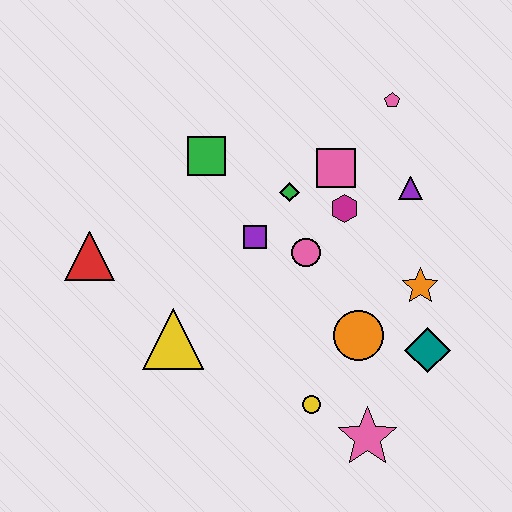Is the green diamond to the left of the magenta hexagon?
Yes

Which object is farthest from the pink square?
The pink star is farthest from the pink square.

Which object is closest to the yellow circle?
The pink star is closest to the yellow circle.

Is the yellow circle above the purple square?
No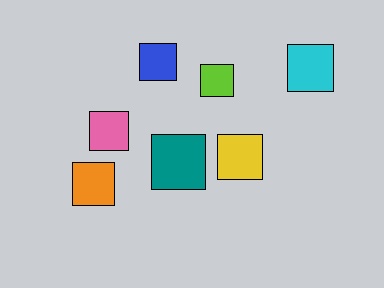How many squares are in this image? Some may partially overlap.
There are 7 squares.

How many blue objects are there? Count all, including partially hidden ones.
There is 1 blue object.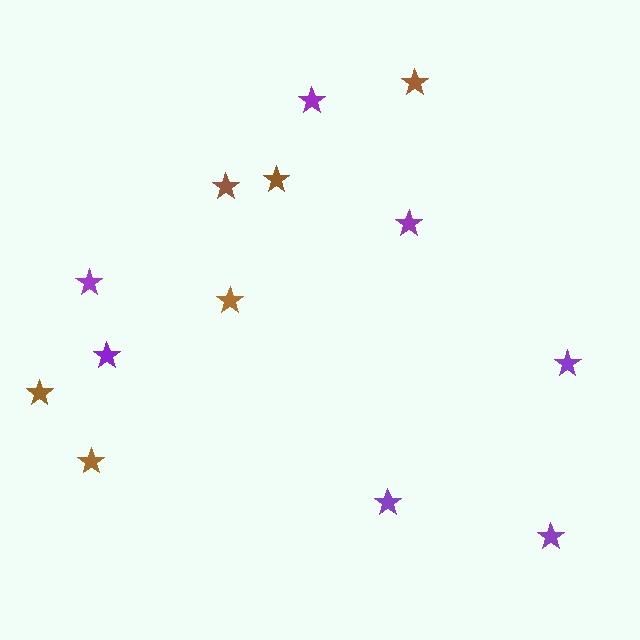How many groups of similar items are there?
There are 2 groups: one group of purple stars (7) and one group of brown stars (6).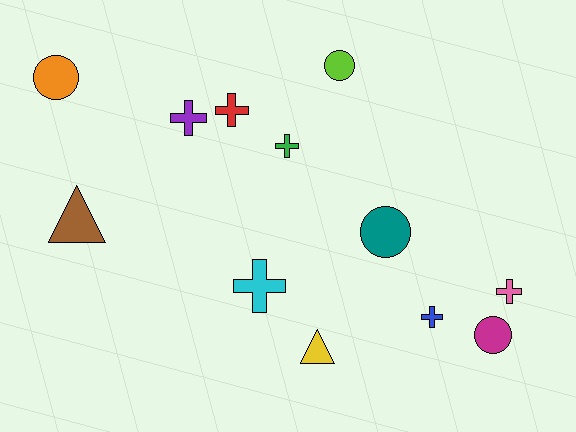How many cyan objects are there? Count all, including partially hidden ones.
There is 1 cyan object.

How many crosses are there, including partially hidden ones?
There are 6 crosses.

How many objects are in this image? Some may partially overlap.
There are 12 objects.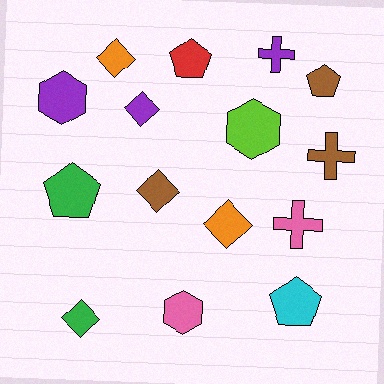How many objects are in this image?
There are 15 objects.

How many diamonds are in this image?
There are 5 diamonds.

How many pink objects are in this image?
There are 2 pink objects.